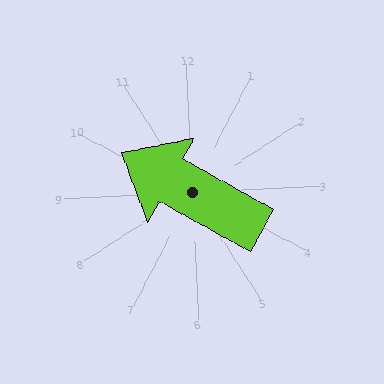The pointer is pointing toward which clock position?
Roughly 10 o'clock.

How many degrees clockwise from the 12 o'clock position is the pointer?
Approximately 302 degrees.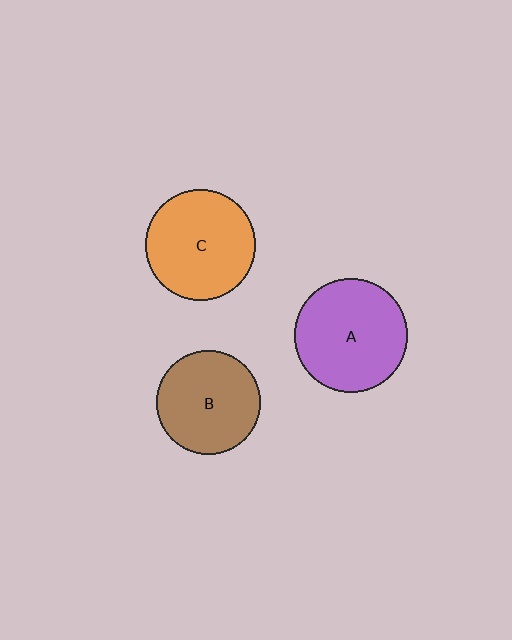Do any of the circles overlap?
No, none of the circles overlap.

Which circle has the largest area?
Circle A (purple).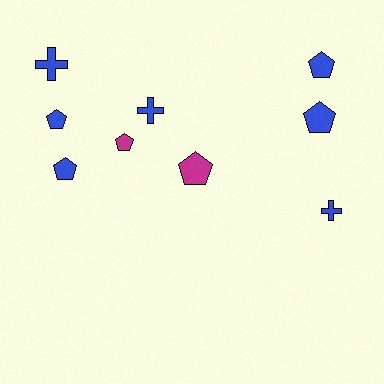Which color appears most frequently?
Blue, with 7 objects.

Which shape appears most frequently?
Pentagon, with 6 objects.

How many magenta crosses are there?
There are no magenta crosses.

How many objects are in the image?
There are 9 objects.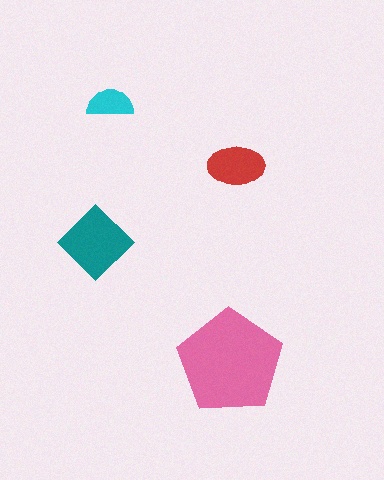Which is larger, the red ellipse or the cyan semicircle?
The red ellipse.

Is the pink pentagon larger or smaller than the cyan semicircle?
Larger.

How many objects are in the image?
There are 4 objects in the image.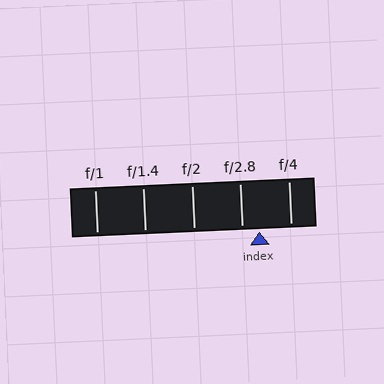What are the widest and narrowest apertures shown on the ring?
The widest aperture shown is f/1 and the narrowest is f/4.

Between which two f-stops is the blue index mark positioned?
The index mark is between f/2.8 and f/4.